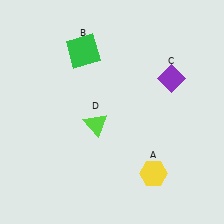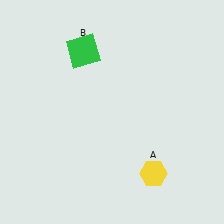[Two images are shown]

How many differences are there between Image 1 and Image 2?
There are 2 differences between the two images.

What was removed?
The purple diamond (C), the lime triangle (D) were removed in Image 2.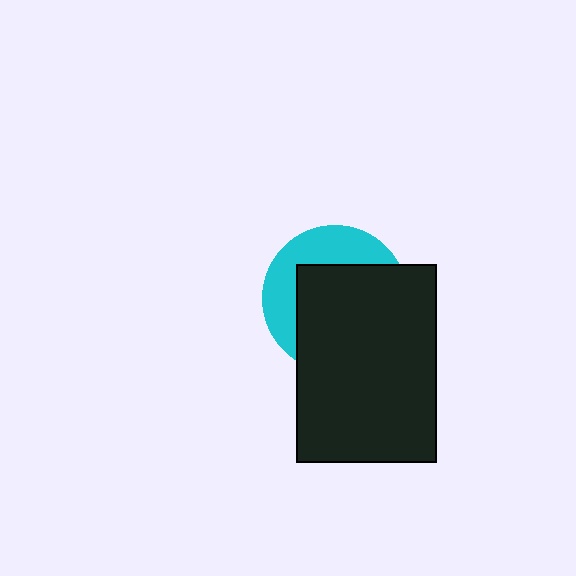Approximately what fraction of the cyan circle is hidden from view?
Roughly 64% of the cyan circle is hidden behind the black rectangle.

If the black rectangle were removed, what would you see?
You would see the complete cyan circle.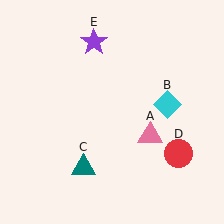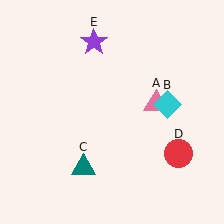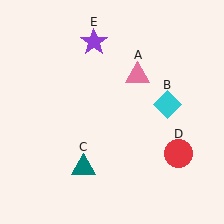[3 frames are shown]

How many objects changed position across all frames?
1 object changed position: pink triangle (object A).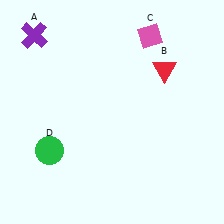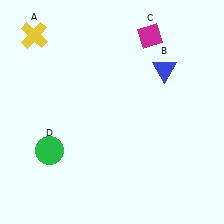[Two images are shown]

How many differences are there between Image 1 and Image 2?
There are 3 differences between the two images.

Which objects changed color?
A changed from purple to yellow. B changed from red to blue. C changed from pink to magenta.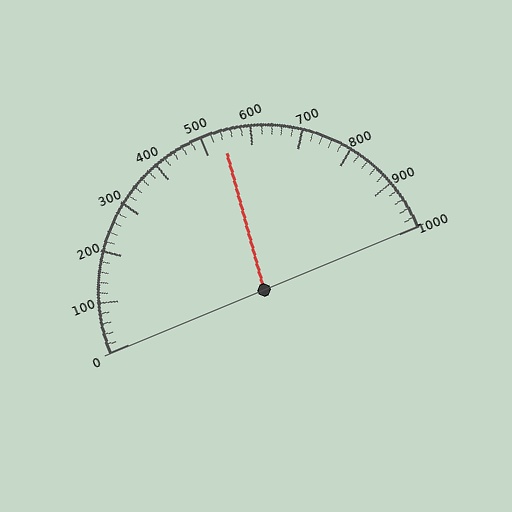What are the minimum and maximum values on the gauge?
The gauge ranges from 0 to 1000.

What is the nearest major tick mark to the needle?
The nearest major tick mark is 500.